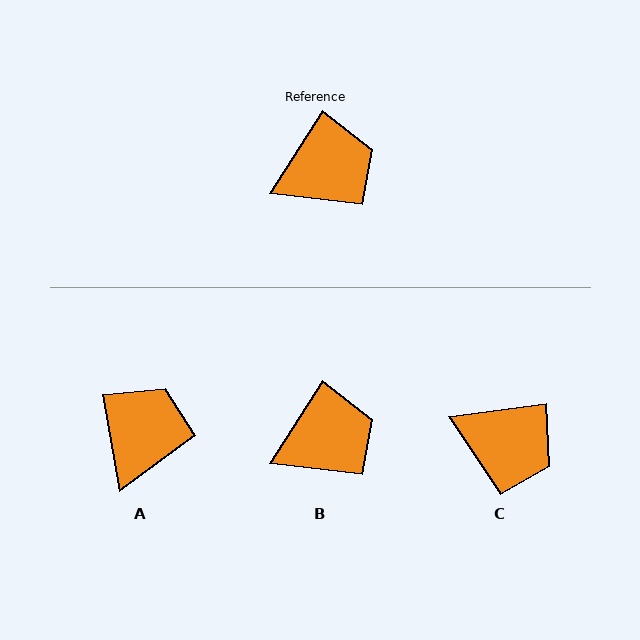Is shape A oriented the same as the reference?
No, it is off by about 43 degrees.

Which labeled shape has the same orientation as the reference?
B.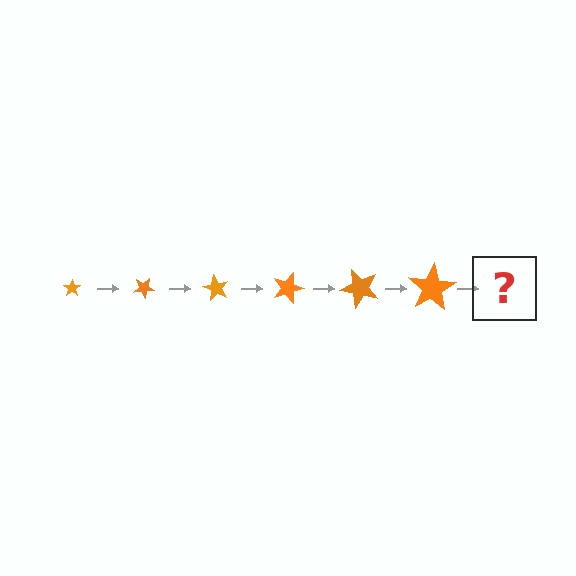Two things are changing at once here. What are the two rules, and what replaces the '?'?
The two rules are that the star grows larger each step and it rotates 30 degrees each step. The '?' should be a star, larger than the previous one and rotated 180 degrees from the start.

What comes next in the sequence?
The next element should be a star, larger than the previous one and rotated 180 degrees from the start.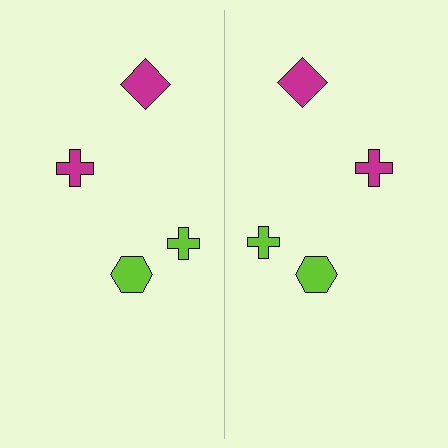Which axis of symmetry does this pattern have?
The pattern has a vertical axis of symmetry running through the center of the image.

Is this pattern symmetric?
Yes, this pattern has bilateral (reflection) symmetry.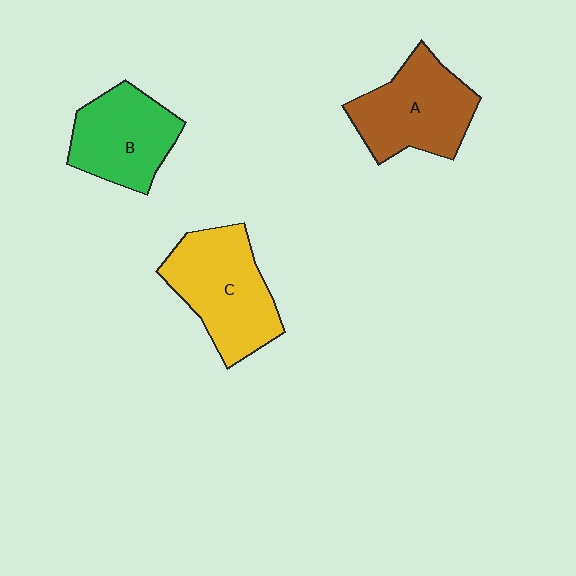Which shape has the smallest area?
Shape B (green).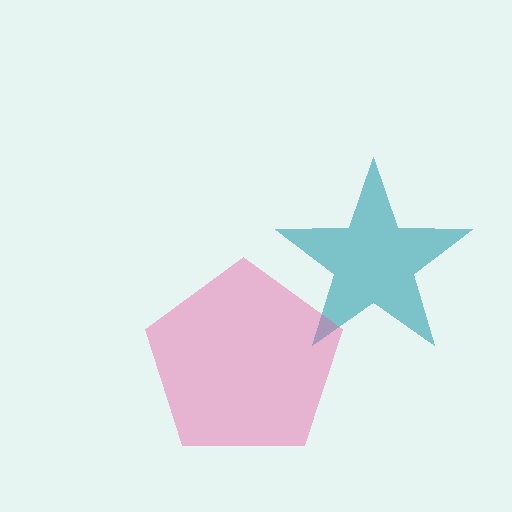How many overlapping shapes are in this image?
There are 2 overlapping shapes in the image.